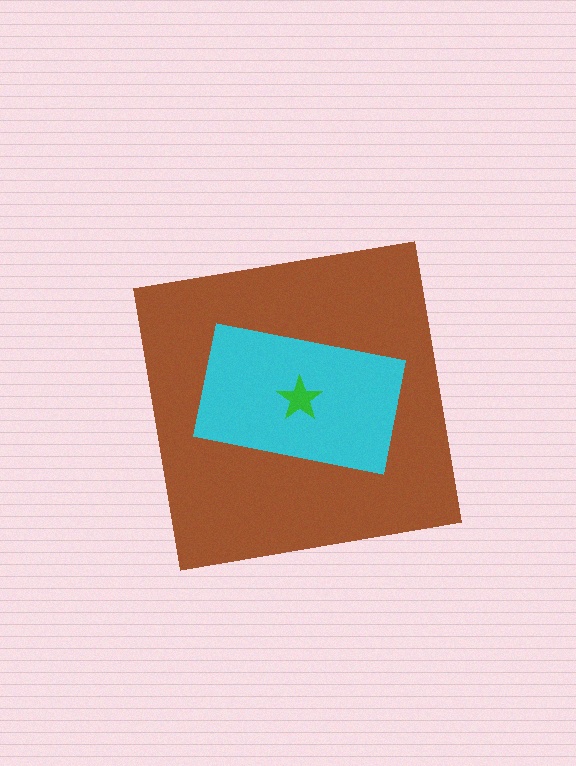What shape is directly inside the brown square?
The cyan rectangle.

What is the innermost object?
The green star.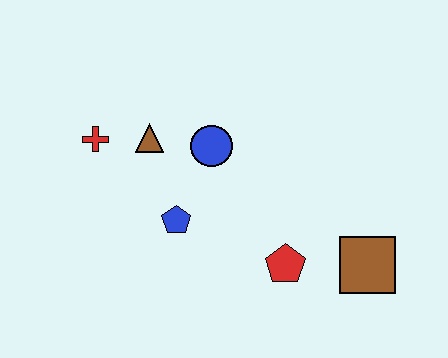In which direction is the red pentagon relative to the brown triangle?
The red pentagon is to the right of the brown triangle.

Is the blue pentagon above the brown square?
Yes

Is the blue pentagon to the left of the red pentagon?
Yes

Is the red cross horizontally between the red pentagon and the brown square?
No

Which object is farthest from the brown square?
The red cross is farthest from the brown square.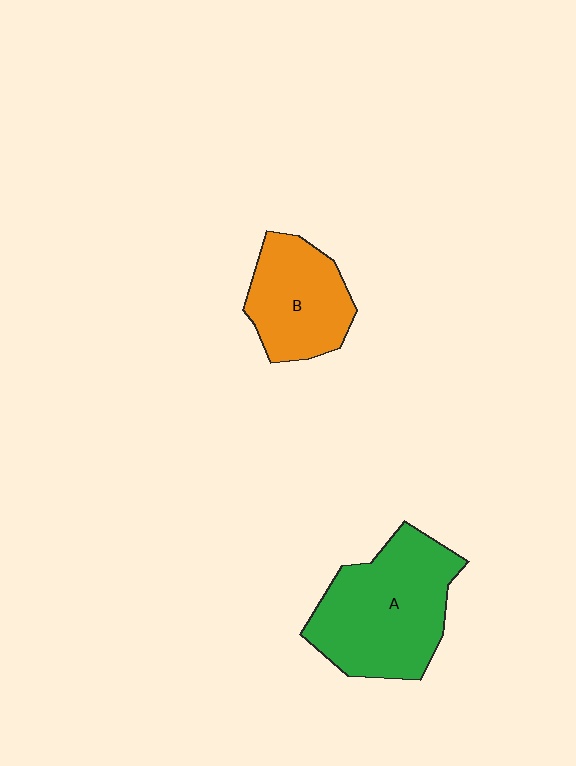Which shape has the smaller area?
Shape B (orange).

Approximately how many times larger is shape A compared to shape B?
Approximately 1.5 times.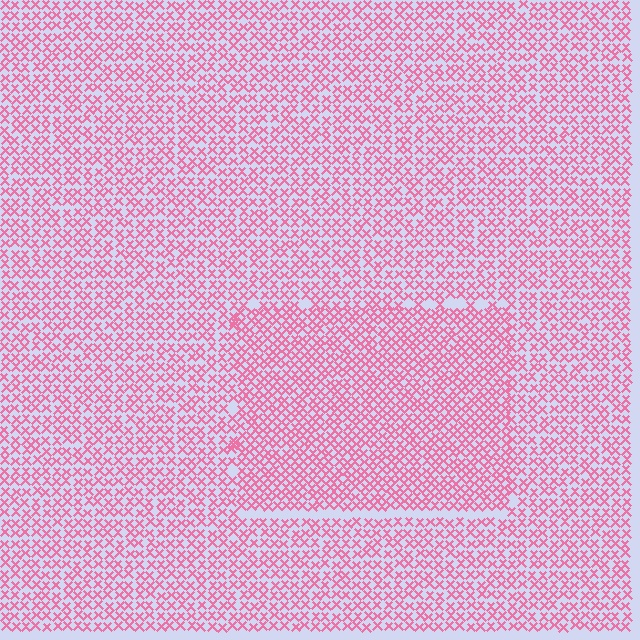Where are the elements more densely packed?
The elements are more densely packed inside the rectangle boundary.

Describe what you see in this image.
The image contains small pink elements arranged at two different densities. A rectangle-shaped region is visible where the elements are more densely packed than the surrounding area.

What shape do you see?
I see a rectangle.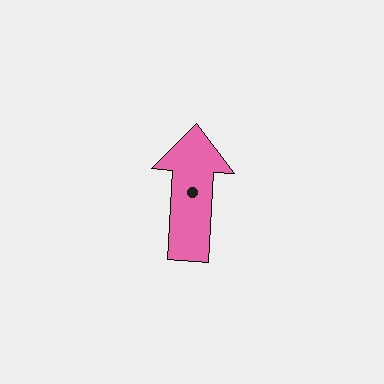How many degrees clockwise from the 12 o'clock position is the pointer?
Approximately 3 degrees.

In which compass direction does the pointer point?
North.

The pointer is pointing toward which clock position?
Roughly 12 o'clock.